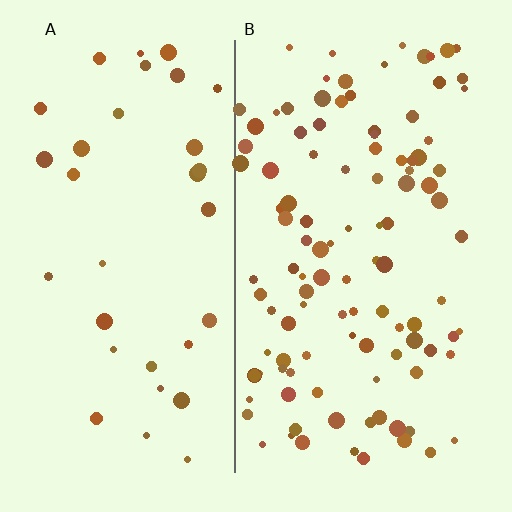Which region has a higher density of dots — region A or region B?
B (the right).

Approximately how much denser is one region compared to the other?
Approximately 3.2× — region B over region A.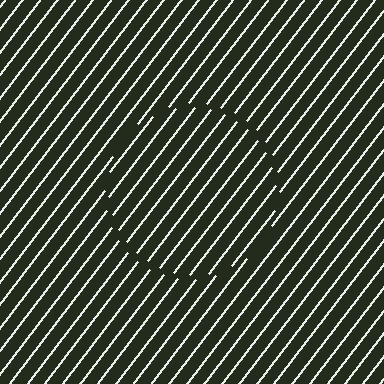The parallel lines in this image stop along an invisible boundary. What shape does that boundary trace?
An illusory circle. The interior of the shape contains the same grating, shifted by half a period — the contour is defined by the phase discontinuity where line-ends from the inner and outer gratings abut.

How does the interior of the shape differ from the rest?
The interior of the shape contains the same grating, shifted by half a period — the contour is defined by the phase discontinuity where line-ends from the inner and outer gratings abut.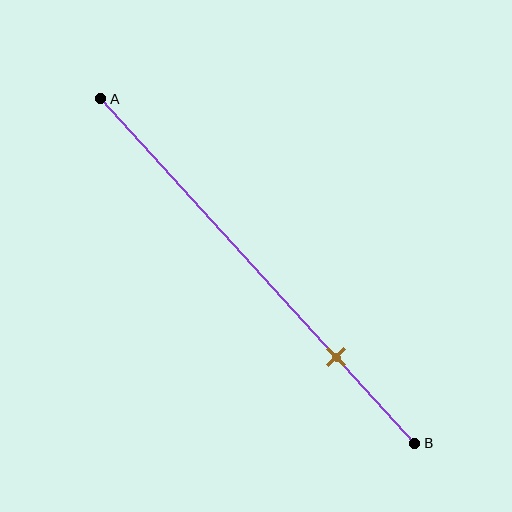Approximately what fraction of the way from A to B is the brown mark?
The brown mark is approximately 75% of the way from A to B.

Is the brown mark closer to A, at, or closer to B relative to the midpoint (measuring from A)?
The brown mark is closer to point B than the midpoint of segment AB.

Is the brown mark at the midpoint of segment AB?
No, the mark is at about 75% from A, not at the 50% midpoint.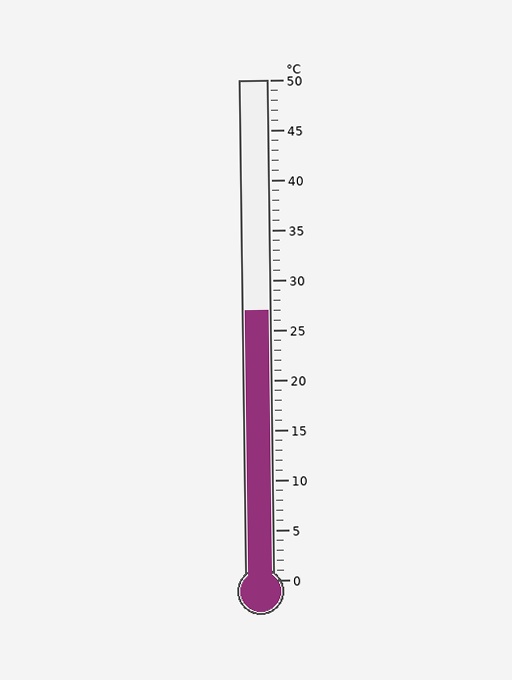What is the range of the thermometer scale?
The thermometer scale ranges from 0°C to 50°C.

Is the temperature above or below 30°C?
The temperature is below 30°C.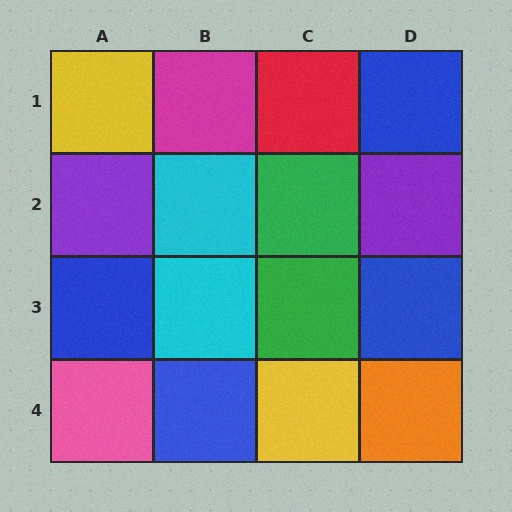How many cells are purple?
2 cells are purple.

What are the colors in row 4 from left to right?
Pink, blue, yellow, orange.